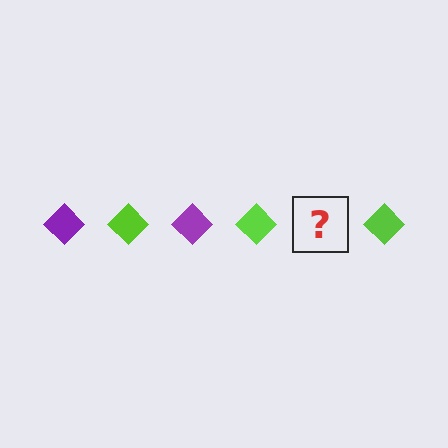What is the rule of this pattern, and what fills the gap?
The rule is that the pattern cycles through purple, lime diamonds. The gap should be filled with a purple diamond.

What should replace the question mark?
The question mark should be replaced with a purple diamond.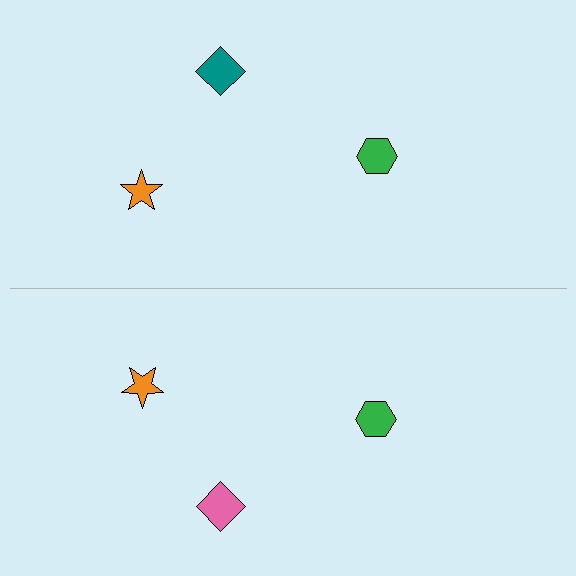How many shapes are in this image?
There are 6 shapes in this image.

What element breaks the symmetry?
The pink diamond on the bottom side breaks the symmetry — its mirror counterpart is teal.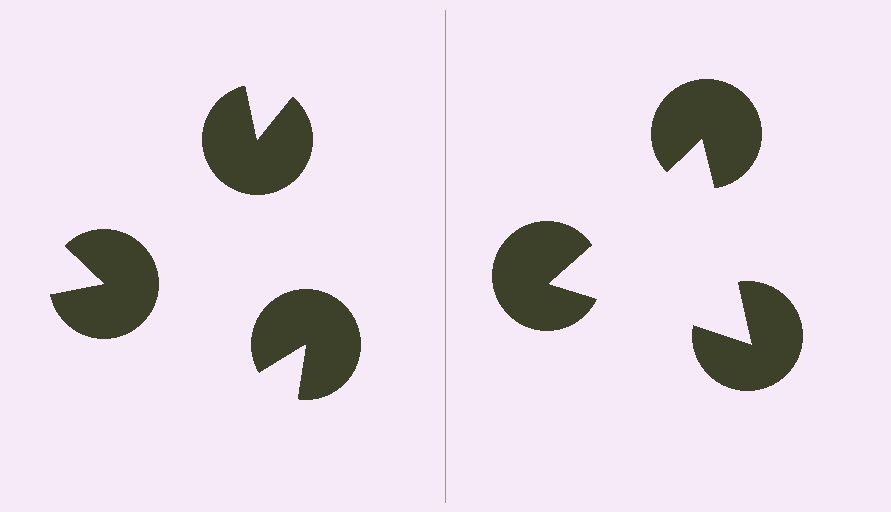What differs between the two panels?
The pac-man discs are positioned identically on both sides; only the wedge orientations differ. On the right they align to a triangle; on the left they are misaligned.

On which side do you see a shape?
An illusory triangle appears on the right side. On the left side the wedge cuts are rotated, so no coherent shape forms.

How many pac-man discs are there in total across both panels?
6 — 3 on each side.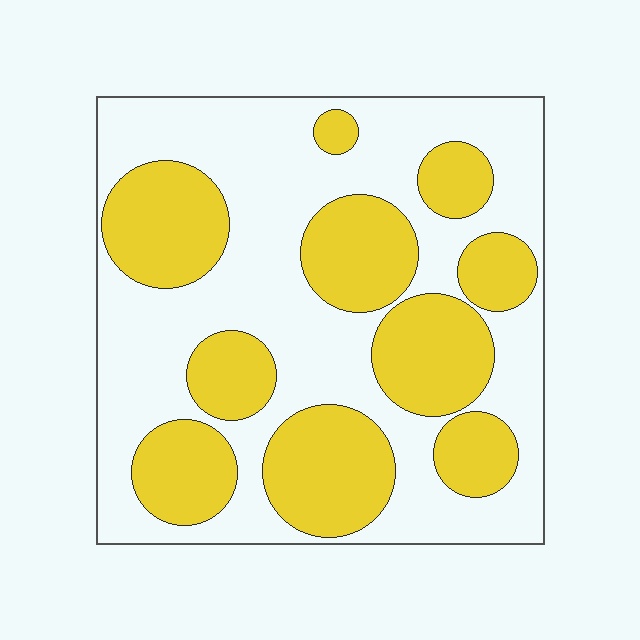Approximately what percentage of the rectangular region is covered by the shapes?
Approximately 40%.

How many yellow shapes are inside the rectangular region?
10.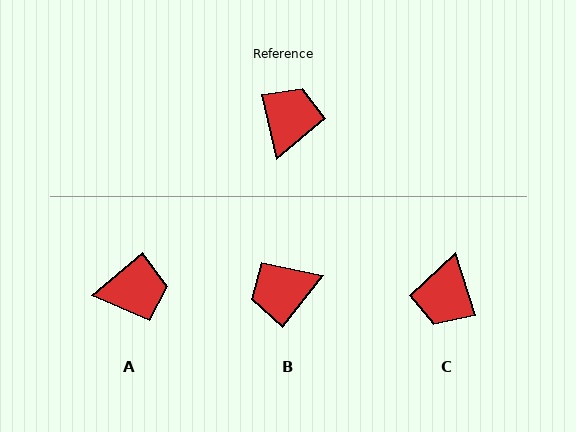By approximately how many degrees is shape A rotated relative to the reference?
Approximately 63 degrees clockwise.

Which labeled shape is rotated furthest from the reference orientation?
C, about 177 degrees away.